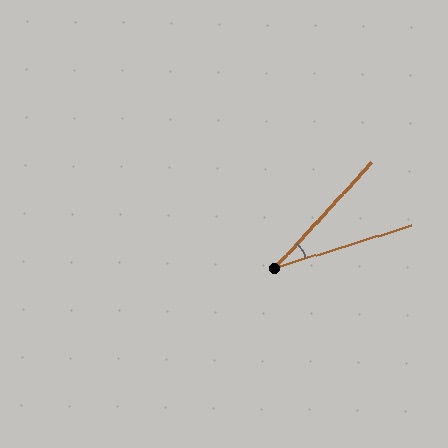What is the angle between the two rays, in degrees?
Approximately 30 degrees.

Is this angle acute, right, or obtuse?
It is acute.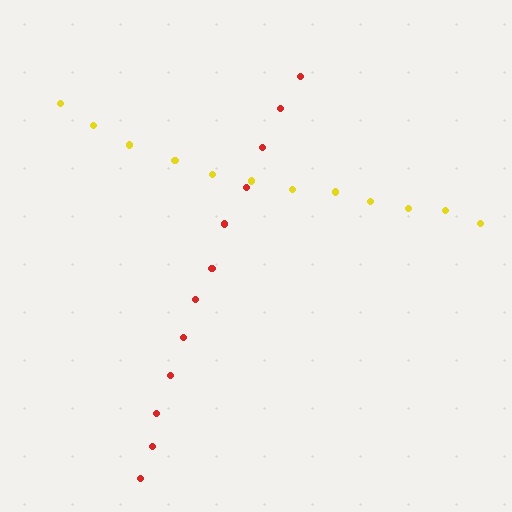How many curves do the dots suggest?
There are 2 distinct paths.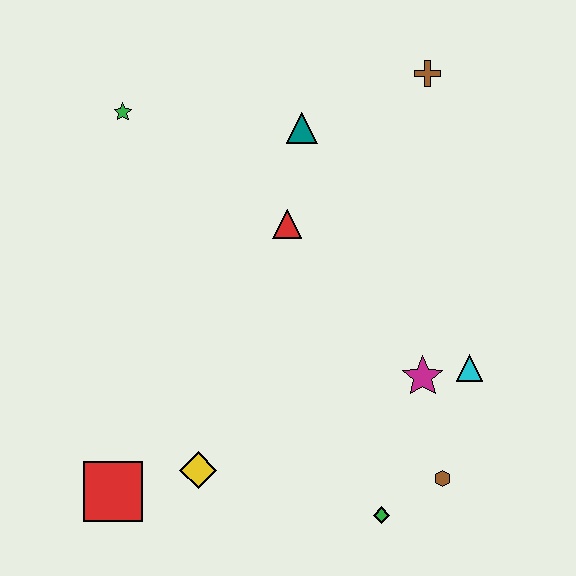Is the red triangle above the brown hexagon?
Yes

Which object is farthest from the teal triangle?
The red square is farthest from the teal triangle.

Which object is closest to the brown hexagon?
The green diamond is closest to the brown hexagon.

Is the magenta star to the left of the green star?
No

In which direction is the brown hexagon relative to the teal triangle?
The brown hexagon is below the teal triangle.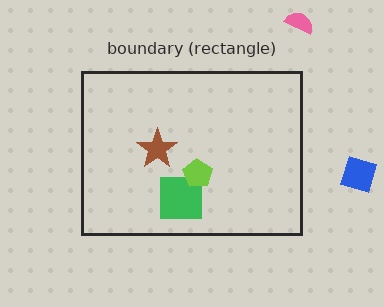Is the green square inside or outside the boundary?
Inside.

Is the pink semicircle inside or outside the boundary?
Outside.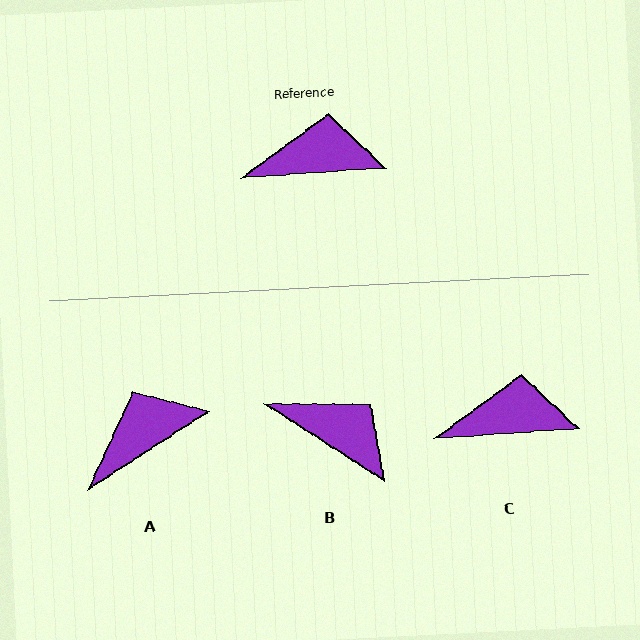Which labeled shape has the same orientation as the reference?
C.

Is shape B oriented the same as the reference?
No, it is off by about 37 degrees.